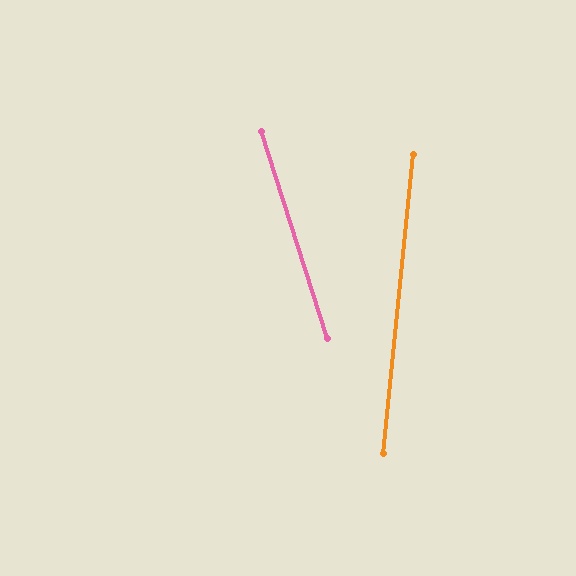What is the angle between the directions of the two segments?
Approximately 23 degrees.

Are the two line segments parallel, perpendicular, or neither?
Neither parallel nor perpendicular — they differ by about 23°.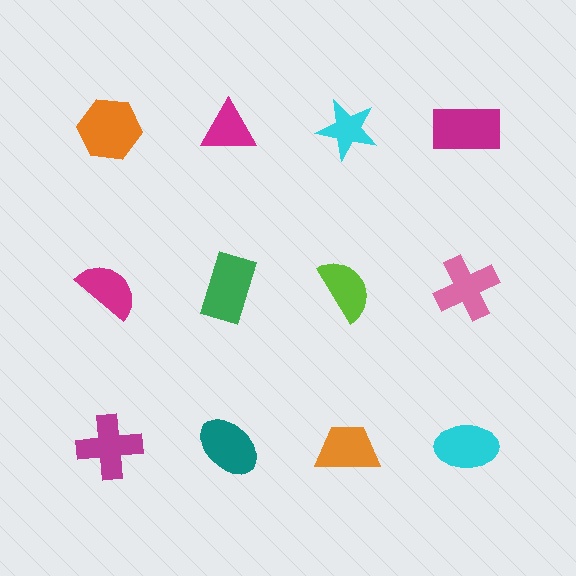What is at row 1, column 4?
A magenta rectangle.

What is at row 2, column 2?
A green rectangle.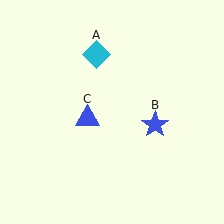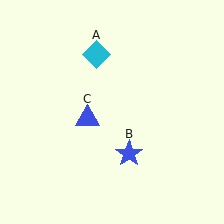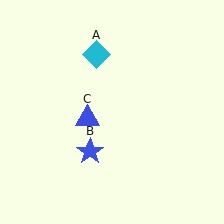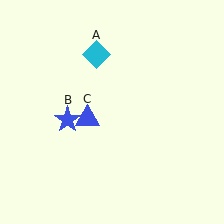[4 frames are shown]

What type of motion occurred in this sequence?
The blue star (object B) rotated clockwise around the center of the scene.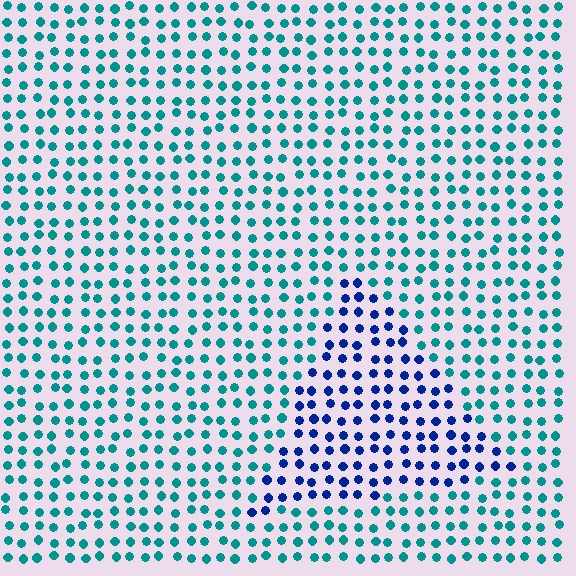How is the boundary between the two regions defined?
The boundary is defined purely by a slight shift in hue (about 48 degrees). Spacing, size, and orientation are identical on both sides.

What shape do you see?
I see a triangle.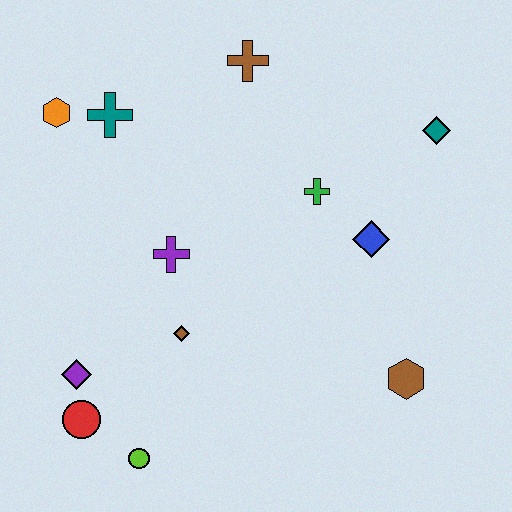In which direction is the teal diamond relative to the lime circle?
The teal diamond is above the lime circle.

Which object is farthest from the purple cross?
The teal diamond is farthest from the purple cross.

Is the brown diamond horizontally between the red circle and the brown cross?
Yes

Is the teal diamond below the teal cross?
Yes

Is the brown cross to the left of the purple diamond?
No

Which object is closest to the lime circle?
The red circle is closest to the lime circle.